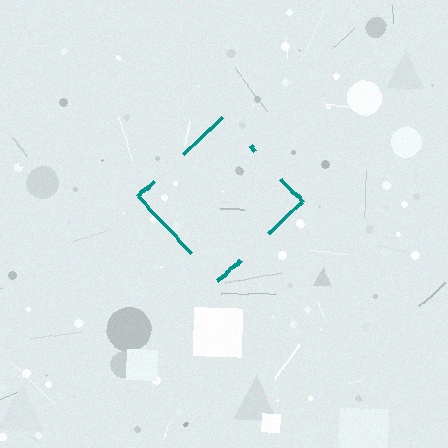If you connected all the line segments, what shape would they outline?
They would outline a diamond.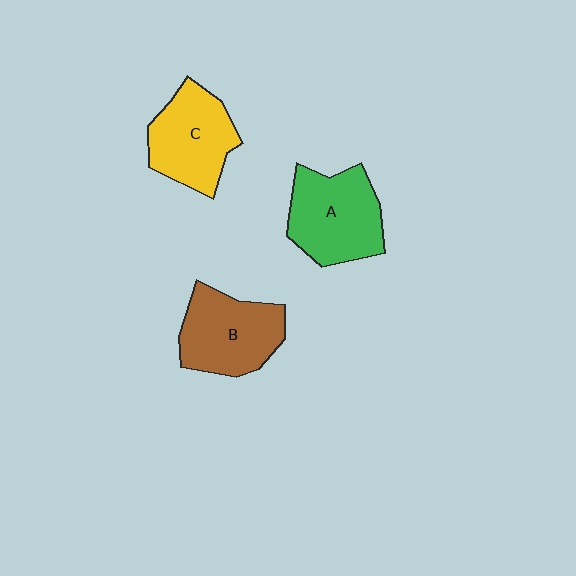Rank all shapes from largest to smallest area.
From largest to smallest: A (green), B (brown), C (yellow).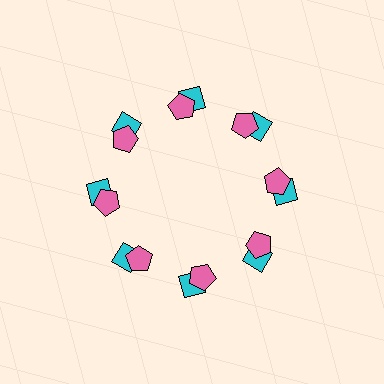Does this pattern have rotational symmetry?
Yes, this pattern has 8-fold rotational symmetry. It looks the same after rotating 45 degrees around the center.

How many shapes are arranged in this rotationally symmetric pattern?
There are 16 shapes, arranged in 8 groups of 2.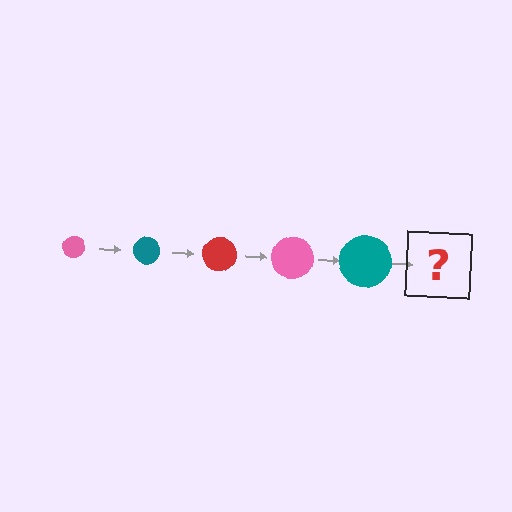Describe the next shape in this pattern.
It should be a red circle, larger than the previous one.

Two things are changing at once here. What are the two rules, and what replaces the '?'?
The two rules are that the circle grows larger each step and the color cycles through pink, teal, and red. The '?' should be a red circle, larger than the previous one.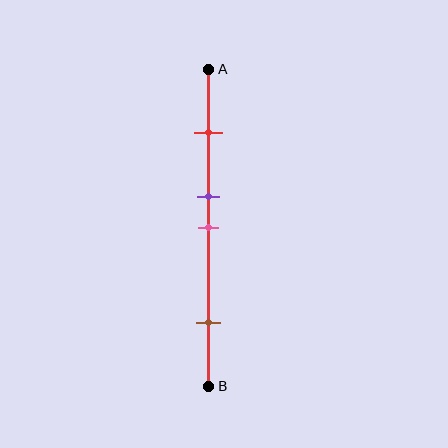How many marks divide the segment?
There are 4 marks dividing the segment.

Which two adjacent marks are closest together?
The purple and pink marks are the closest adjacent pair.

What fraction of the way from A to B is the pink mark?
The pink mark is approximately 50% (0.5) of the way from A to B.